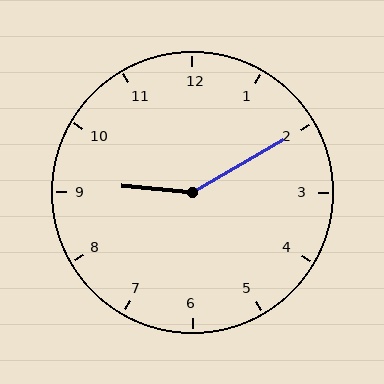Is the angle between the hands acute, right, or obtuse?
It is obtuse.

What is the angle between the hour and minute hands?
Approximately 145 degrees.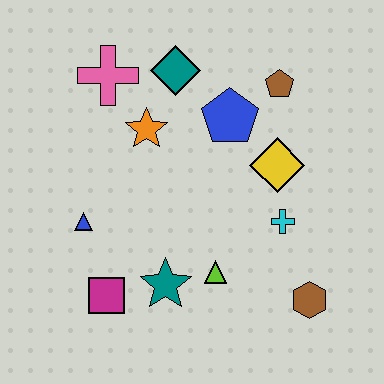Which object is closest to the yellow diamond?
The cyan cross is closest to the yellow diamond.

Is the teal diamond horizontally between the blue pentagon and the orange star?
Yes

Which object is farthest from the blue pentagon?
The magenta square is farthest from the blue pentagon.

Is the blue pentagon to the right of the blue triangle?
Yes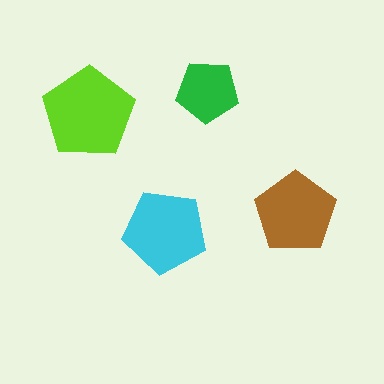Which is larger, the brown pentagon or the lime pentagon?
The lime one.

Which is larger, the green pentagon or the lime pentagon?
The lime one.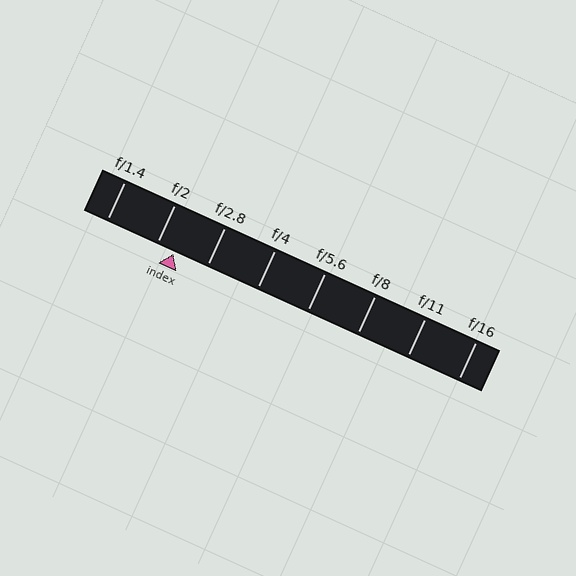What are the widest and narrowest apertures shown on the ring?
The widest aperture shown is f/1.4 and the narrowest is f/16.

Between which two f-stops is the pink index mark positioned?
The index mark is between f/2 and f/2.8.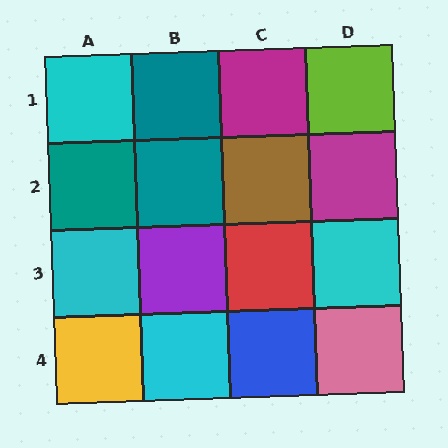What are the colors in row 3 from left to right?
Cyan, purple, red, cyan.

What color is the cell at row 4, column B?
Cyan.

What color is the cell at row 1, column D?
Lime.